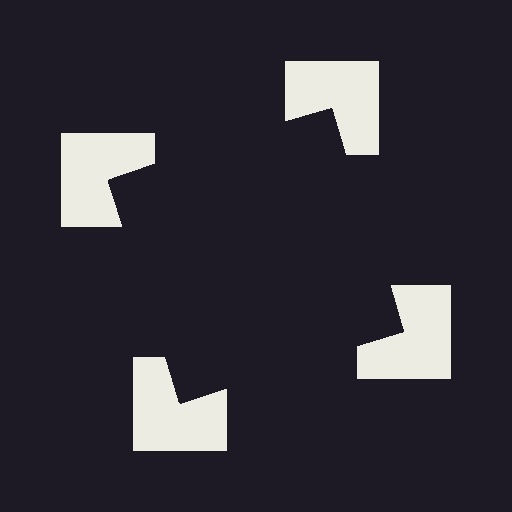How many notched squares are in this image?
There are 4 — one at each vertex of the illusory square.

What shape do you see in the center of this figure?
An illusory square — its edges are inferred from the aligned wedge cuts in the notched squares, not physically drawn.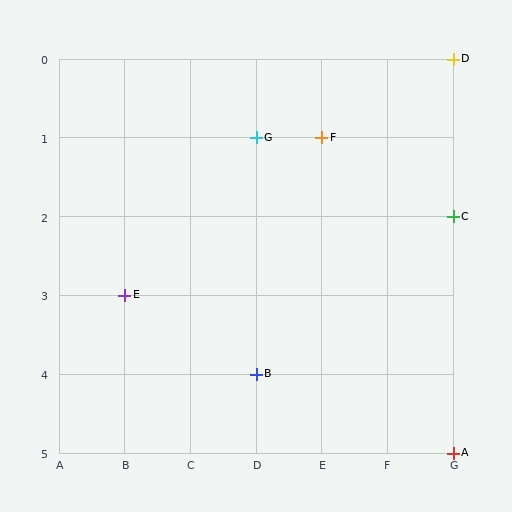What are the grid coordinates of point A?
Point A is at grid coordinates (G, 5).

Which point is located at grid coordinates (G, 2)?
Point C is at (G, 2).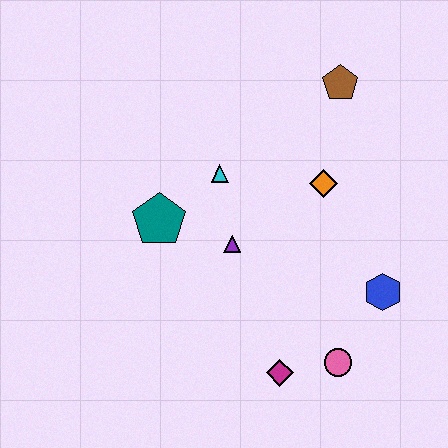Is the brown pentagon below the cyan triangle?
No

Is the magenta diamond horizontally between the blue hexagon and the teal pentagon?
Yes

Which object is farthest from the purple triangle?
The brown pentagon is farthest from the purple triangle.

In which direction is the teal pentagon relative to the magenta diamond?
The teal pentagon is above the magenta diamond.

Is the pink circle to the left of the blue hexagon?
Yes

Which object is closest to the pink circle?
The magenta diamond is closest to the pink circle.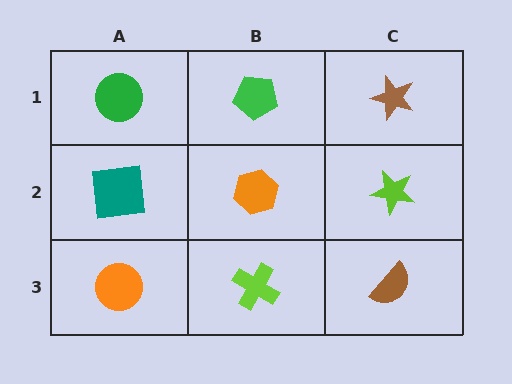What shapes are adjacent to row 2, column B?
A green pentagon (row 1, column B), a lime cross (row 3, column B), a teal square (row 2, column A), a lime star (row 2, column C).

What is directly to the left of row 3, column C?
A lime cross.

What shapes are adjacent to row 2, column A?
A green circle (row 1, column A), an orange circle (row 3, column A), an orange hexagon (row 2, column B).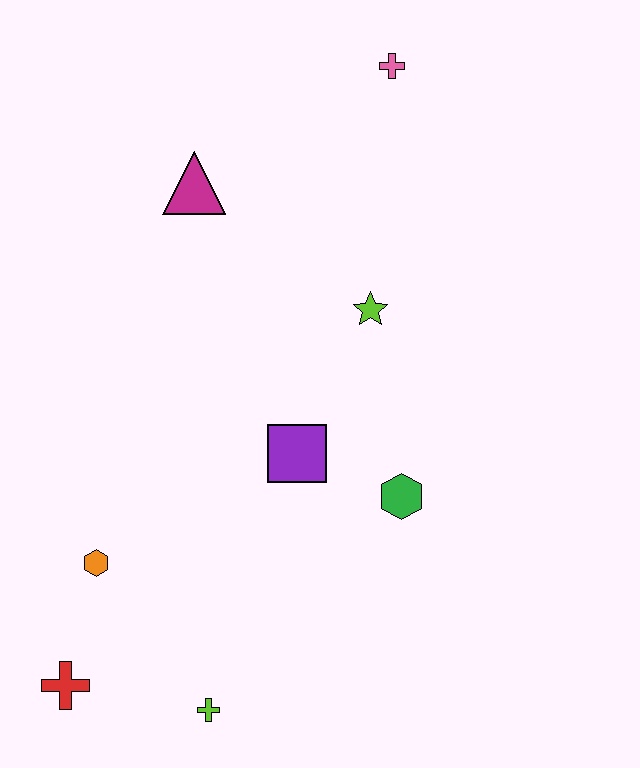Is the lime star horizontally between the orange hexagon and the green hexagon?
Yes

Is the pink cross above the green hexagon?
Yes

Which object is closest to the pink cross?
The magenta triangle is closest to the pink cross.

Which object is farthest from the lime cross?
The pink cross is farthest from the lime cross.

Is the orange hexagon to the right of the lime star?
No